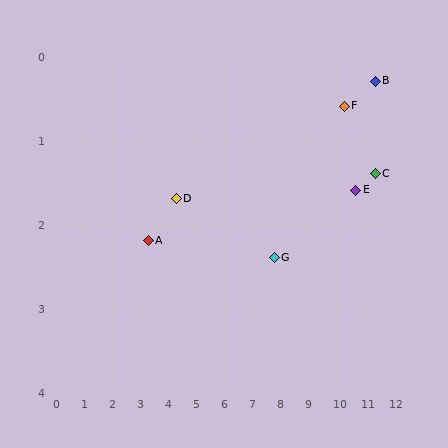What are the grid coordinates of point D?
Point D is at approximately (4.3, 1.7).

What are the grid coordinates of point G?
Point G is at approximately (7.8, 2.4).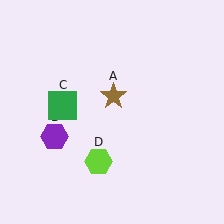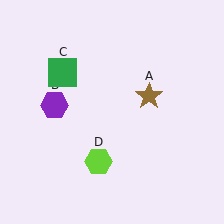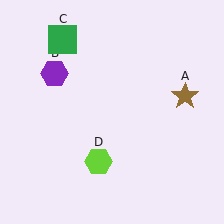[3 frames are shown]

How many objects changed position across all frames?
3 objects changed position: brown star (object A), purple hexagon (object B), green square (object C).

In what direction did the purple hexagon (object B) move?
The purple hexagon (object B) moved up.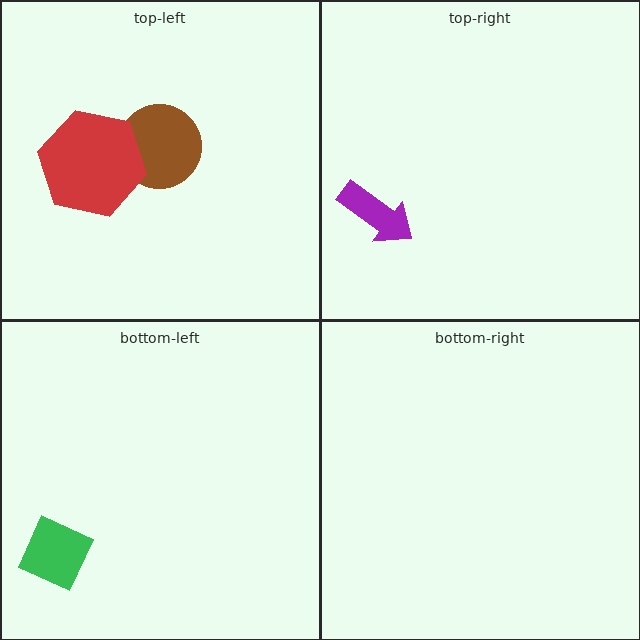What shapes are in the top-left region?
The brown circle, the red hexagon.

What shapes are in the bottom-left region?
The green diamond.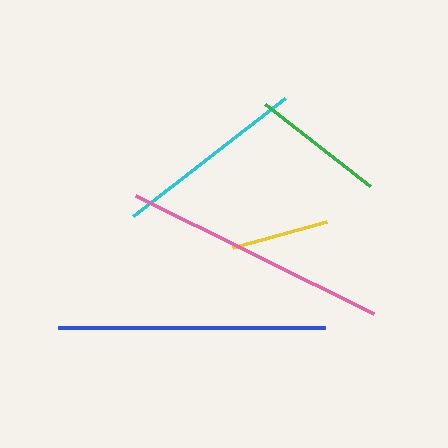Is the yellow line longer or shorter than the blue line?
The blue line is longer than the yellow line.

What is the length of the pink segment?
The pink segment is approximately 266 pixels long.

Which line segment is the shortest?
The yellow line is the shortest at approximately 98 pixels.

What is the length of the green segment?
The green segment is approximately 134 pixels long.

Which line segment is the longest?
The blue line is the longest at approximately 267 pixels.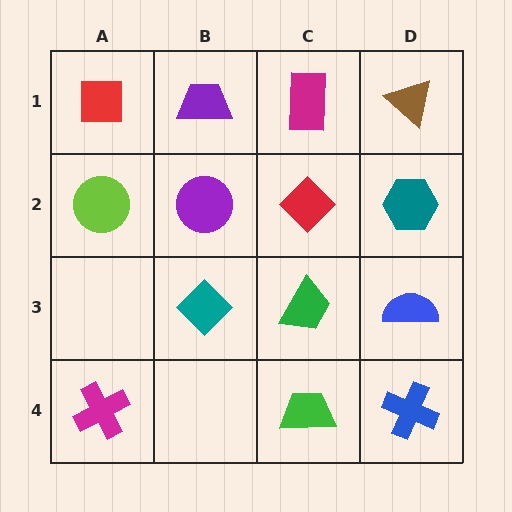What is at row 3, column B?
A teal diamond.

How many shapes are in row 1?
4 shapes.